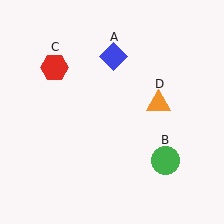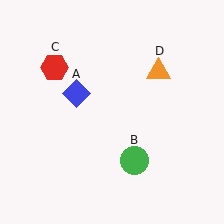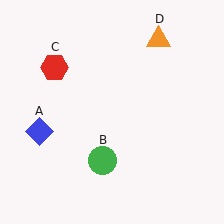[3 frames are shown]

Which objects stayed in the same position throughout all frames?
Red hexagon (object C) remained stationary.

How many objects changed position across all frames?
3 objects changed position: blue diamond (object A), green circle (object B), orange triangle (object D).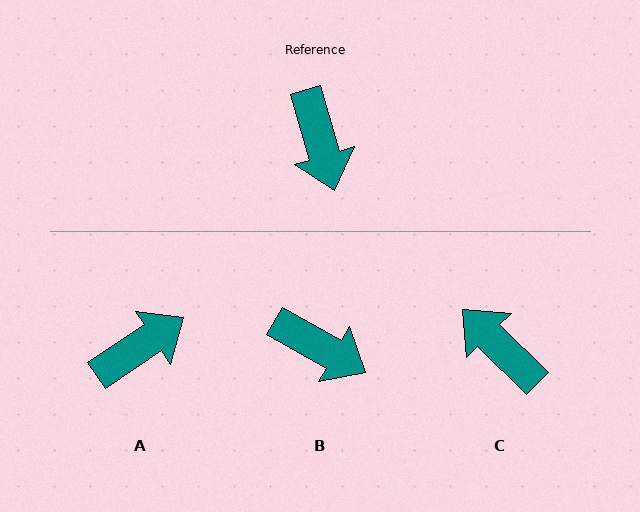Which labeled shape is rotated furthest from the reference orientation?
C, about 151 degrees away.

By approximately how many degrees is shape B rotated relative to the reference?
Approximately 44 degrees counter-clockwise.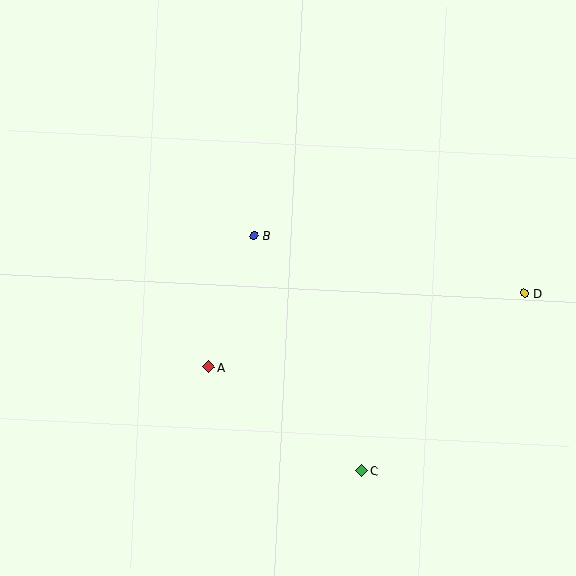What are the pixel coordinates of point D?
Point D is at (525, 293).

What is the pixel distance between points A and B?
The distance between A and B is 139 pixels.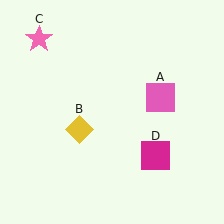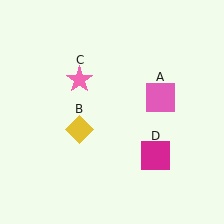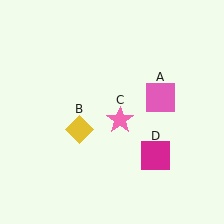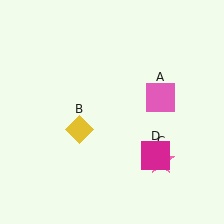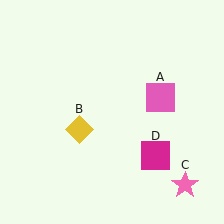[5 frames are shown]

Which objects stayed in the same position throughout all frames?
Pink square (object A) and yellow diamond (object B) and magenta square (object D) remained stationary.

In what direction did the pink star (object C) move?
The pink star (object C) moved down and to the right.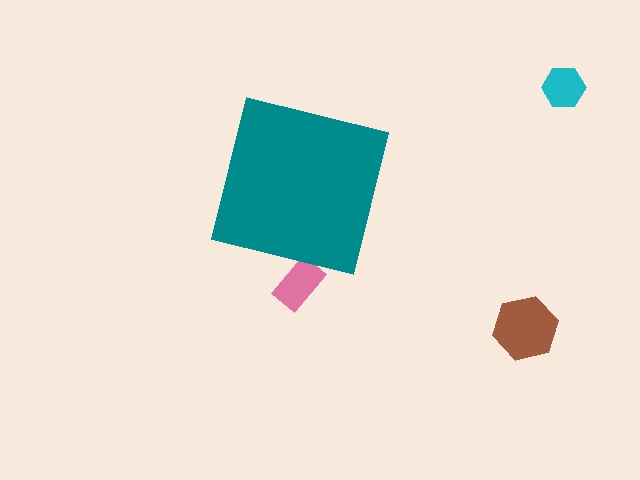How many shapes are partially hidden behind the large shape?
1 shape is partially hidden.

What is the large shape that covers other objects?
A teal square.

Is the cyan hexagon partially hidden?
No, the cyan hexagon is fully visible.